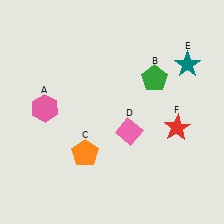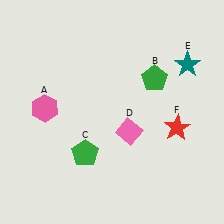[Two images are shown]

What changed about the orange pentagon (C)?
In Image 1, C is orange. In Image 2, it changed to green.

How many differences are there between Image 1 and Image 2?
There is 1 difference between the two images.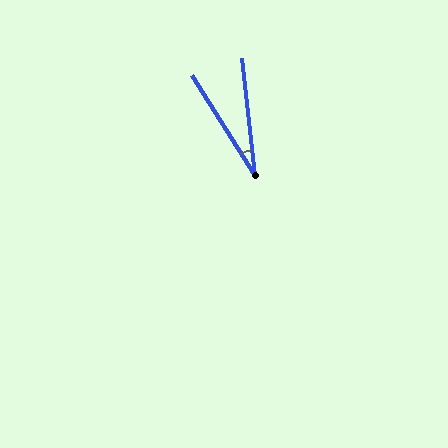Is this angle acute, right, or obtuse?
It is acute.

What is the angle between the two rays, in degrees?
Approximately 26 degrees.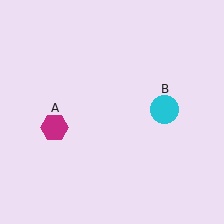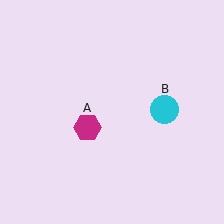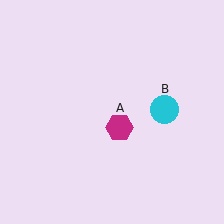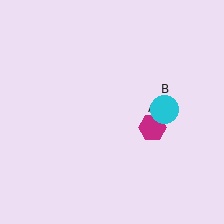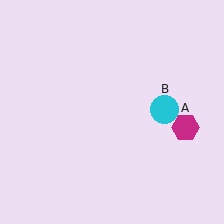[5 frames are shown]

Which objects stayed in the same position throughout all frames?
Cyan circle (object B) remained stationary.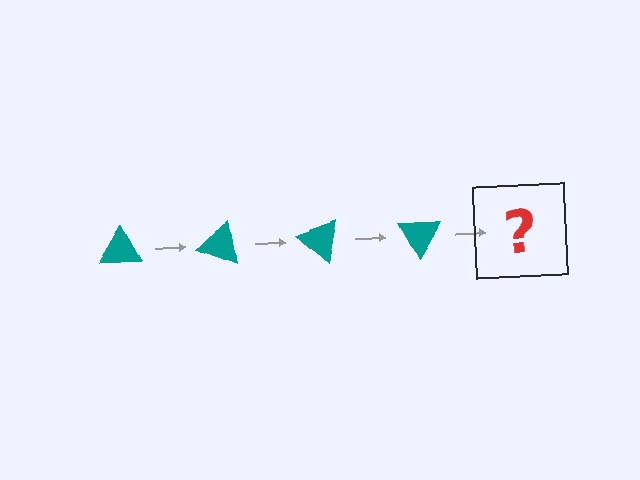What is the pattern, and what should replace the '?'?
The pattern is that the triangle rotates 20 degrees each step. The '?' should be a teal triangle rotated 80 degrees.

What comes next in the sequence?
The next element should be a teal triangle rotated 80 degrees.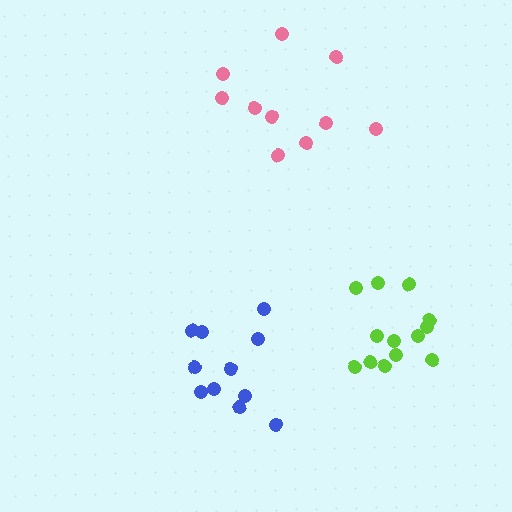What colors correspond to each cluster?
The clusters are colored: lime, pink, blue.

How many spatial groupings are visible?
There are 3 spatial groupings.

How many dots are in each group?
Group 1: 13 dots, Group 2: 10 dots, Group 3: 11 dots (34 total).